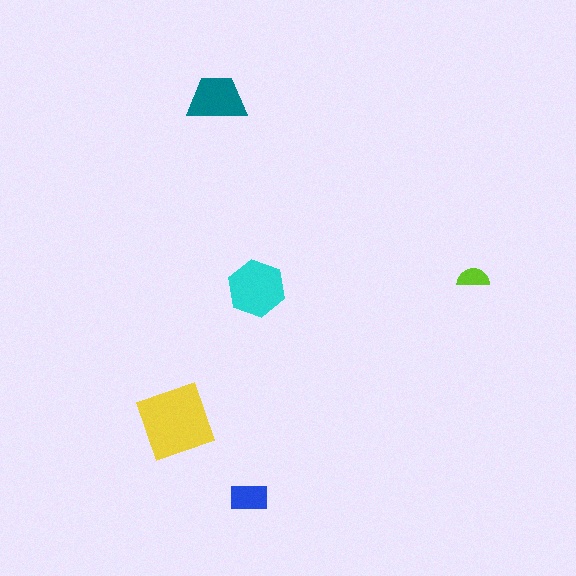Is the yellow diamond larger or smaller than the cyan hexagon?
Larger.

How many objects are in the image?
There are 5 objects in the image.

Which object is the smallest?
The lime semicircle.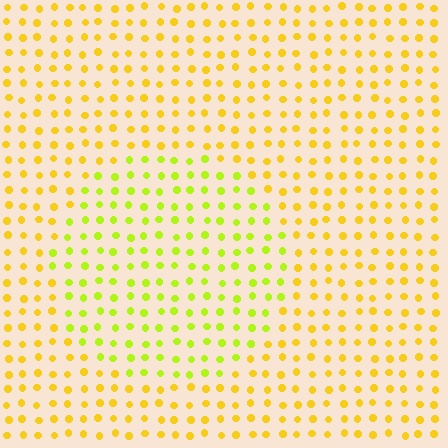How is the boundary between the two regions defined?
The boundary is defined purely by a slight shift in hue (about 30 degrees). Spacing, size, and orientation are identical on both sides.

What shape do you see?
I see a circle.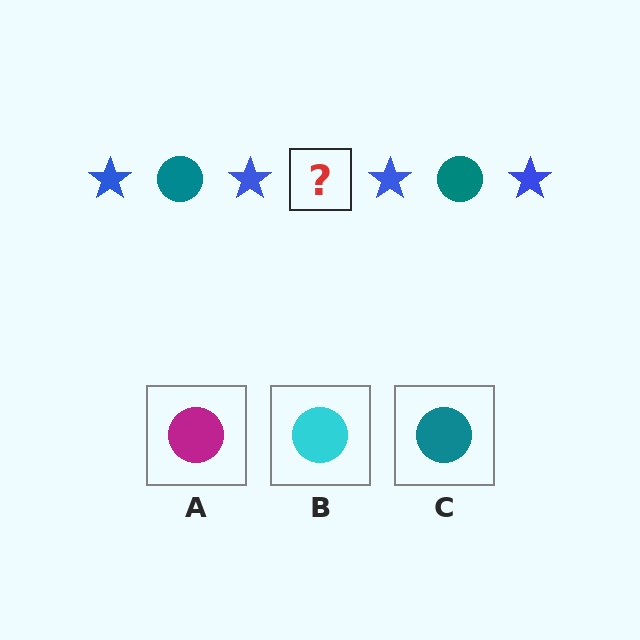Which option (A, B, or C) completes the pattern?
C.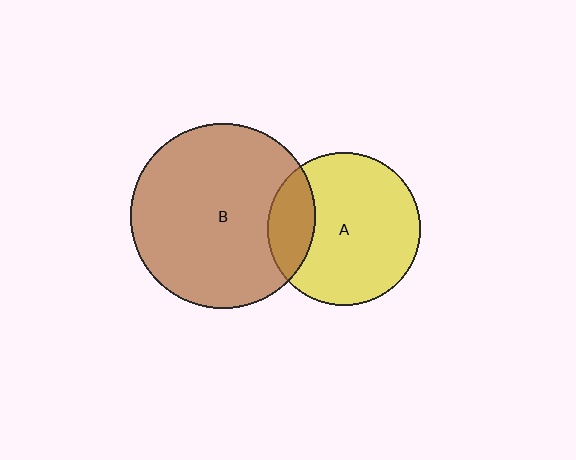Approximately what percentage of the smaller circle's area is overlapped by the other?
Approximately 20%.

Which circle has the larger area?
Circle B (brown).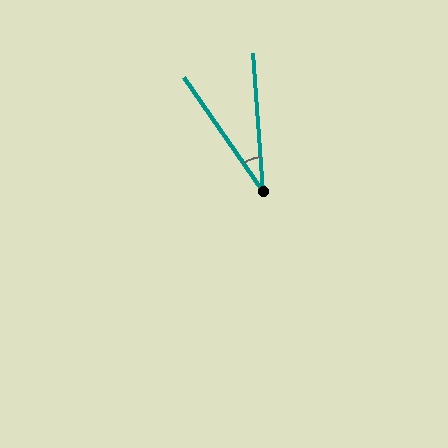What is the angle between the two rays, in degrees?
Approximately 30 degrees.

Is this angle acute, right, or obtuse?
It is acute.